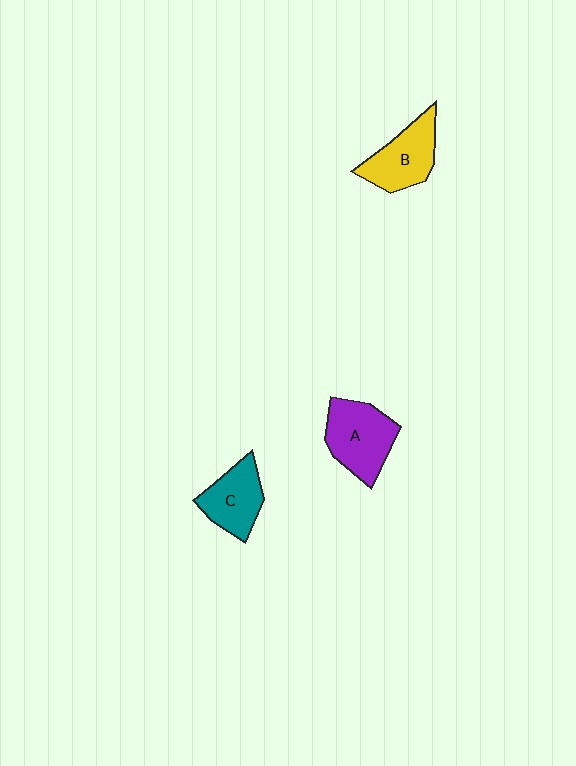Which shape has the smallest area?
Shape C (teal).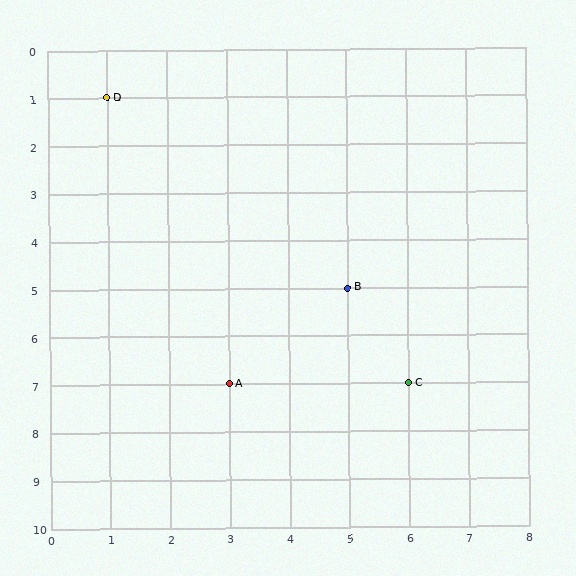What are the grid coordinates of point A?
Point A is at grid coordinates (3, 7).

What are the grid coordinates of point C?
Point C is at grid coordinates (6, 7).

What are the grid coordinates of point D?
Point D is at grid coordinates (1, 1).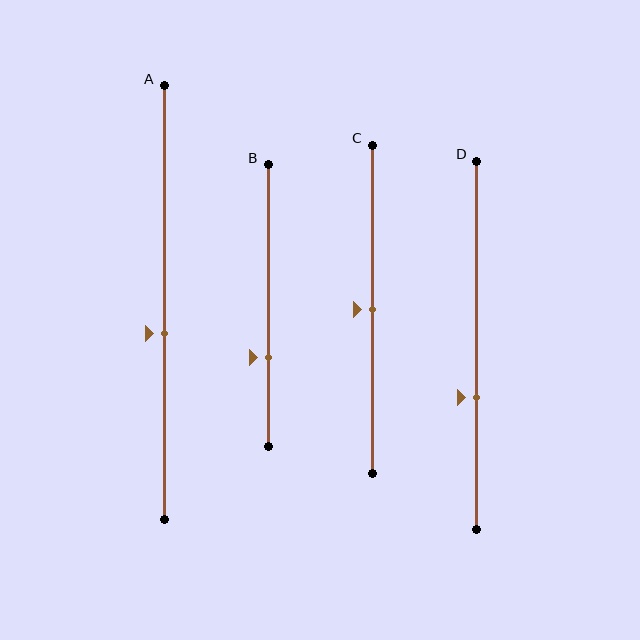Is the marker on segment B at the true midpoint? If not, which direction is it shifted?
No, the marker on segment B is shifted downward by about 19% of the segment length.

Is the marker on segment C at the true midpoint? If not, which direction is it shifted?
Yes, the marker on segment C is at the true midpoint.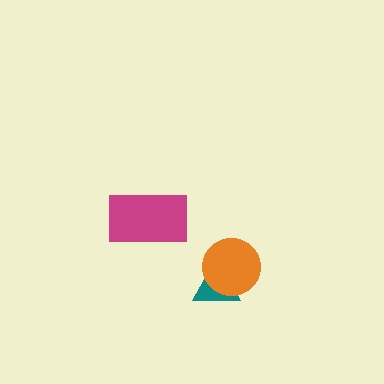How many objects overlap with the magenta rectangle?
0 objects overlap with the magenta rectangle.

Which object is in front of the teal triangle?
The orange circle is in front of the teal triangle.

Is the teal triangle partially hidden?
Yes, it is partially covered by another shape.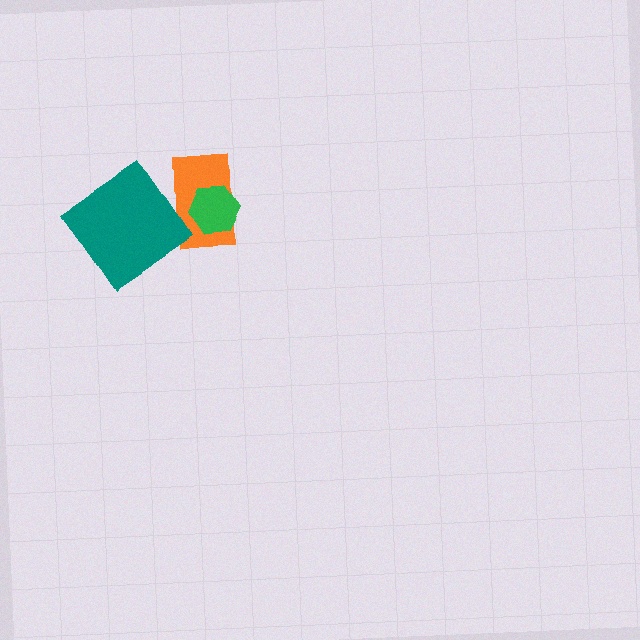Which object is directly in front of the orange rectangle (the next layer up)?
The green hexagon is directly in front of the orange rectangle.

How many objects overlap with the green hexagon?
1 object overlaps with the green hexagon.